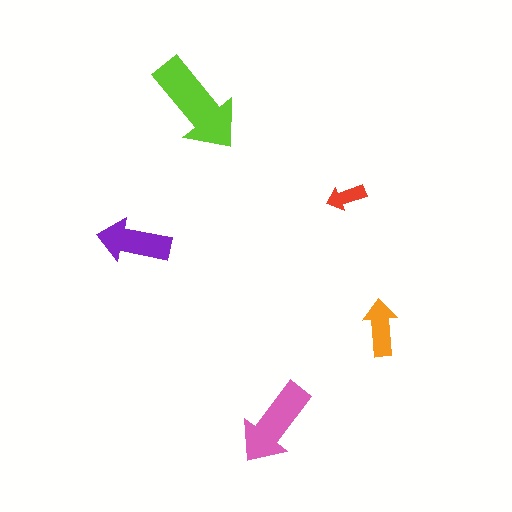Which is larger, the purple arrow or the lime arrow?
The lime one.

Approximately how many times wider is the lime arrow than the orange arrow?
About 2 times wider.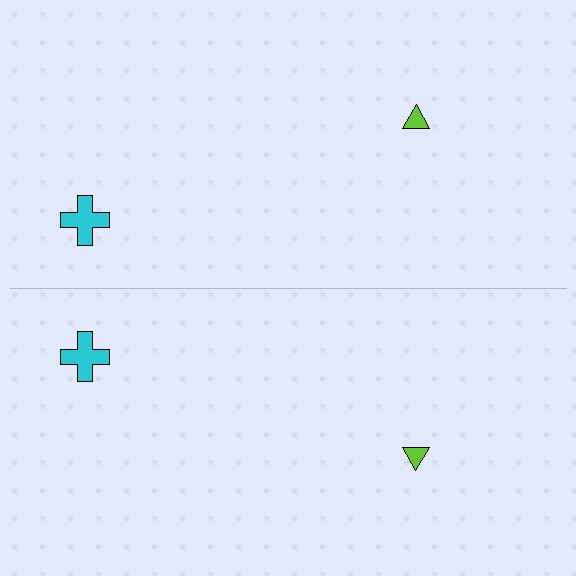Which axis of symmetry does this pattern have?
The pattern has a horizontal axis of symmetry running through the center of the image.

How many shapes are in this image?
There are 4 shapes in this image.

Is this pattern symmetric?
Yes, this pattern has bilateral (reflection) symmetry.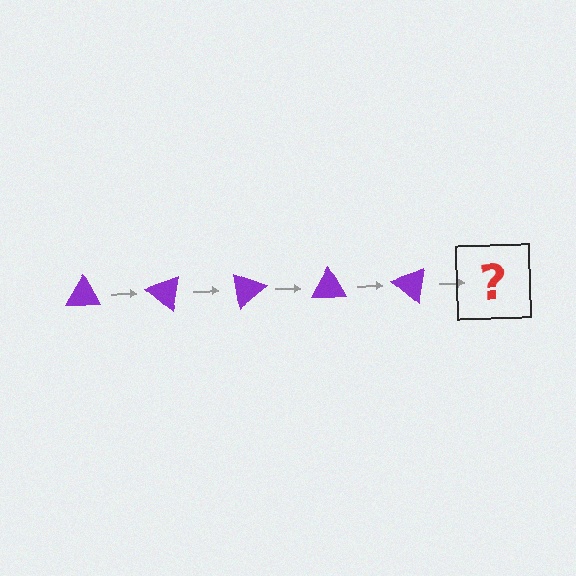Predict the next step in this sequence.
The next step is a purple triangle rotated 200 degrees.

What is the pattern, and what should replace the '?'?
The pattern is that the triangle rotates 40 degrees each step. The '?' should be a purple triangle rotated 200 degrees.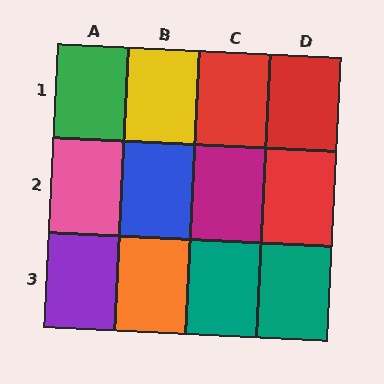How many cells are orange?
1 cell is orange.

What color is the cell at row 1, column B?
Yellow.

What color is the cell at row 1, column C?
Red.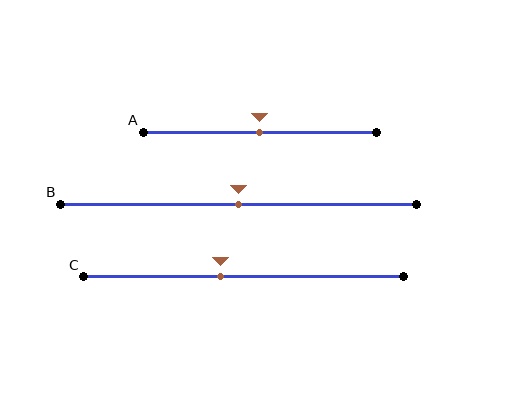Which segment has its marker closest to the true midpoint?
Segment A has its marker closest to the true midpoint.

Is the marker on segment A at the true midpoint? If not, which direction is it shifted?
Yes, the marker on segment A is at the true midpoint.